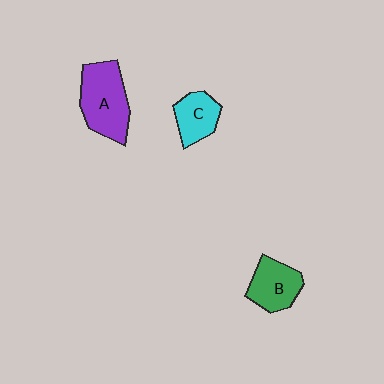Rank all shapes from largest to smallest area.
From largest to smallest: A (purple), B (green), C (cyan).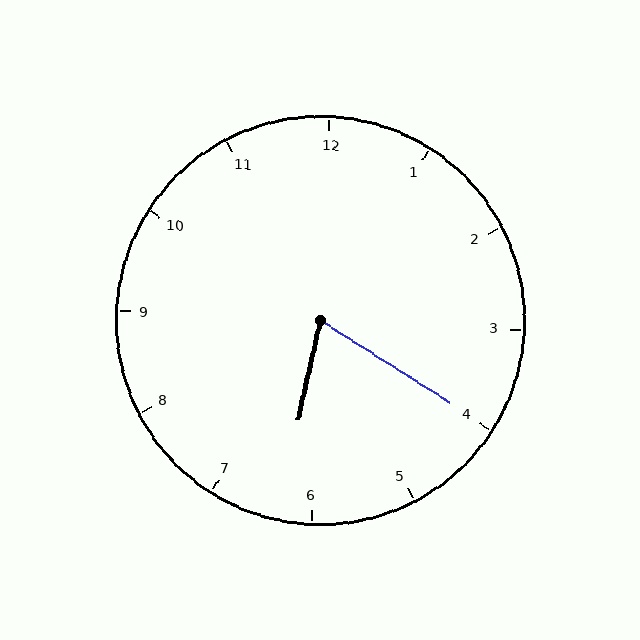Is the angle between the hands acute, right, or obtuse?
It is acute.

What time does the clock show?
6:20.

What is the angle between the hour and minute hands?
Approximately 70 degrees.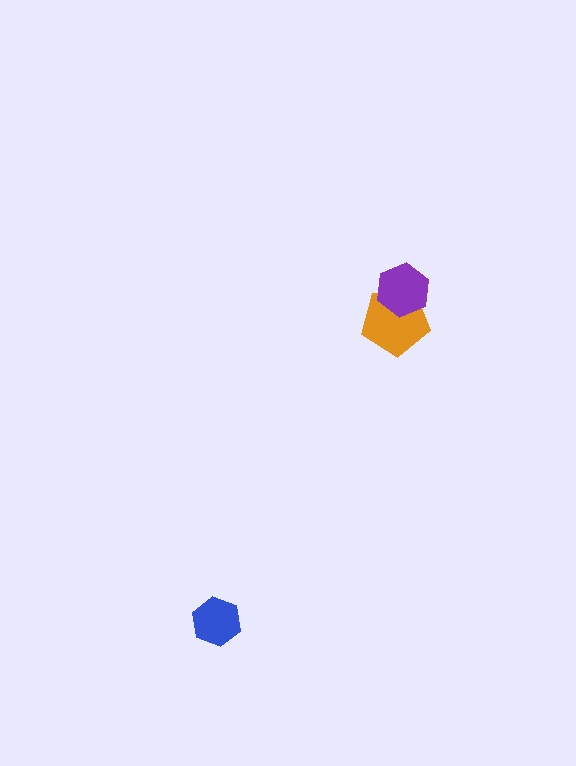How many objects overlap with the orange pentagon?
1 object overlaps with the orange pentagon.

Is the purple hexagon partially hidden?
No, no other shape covers it.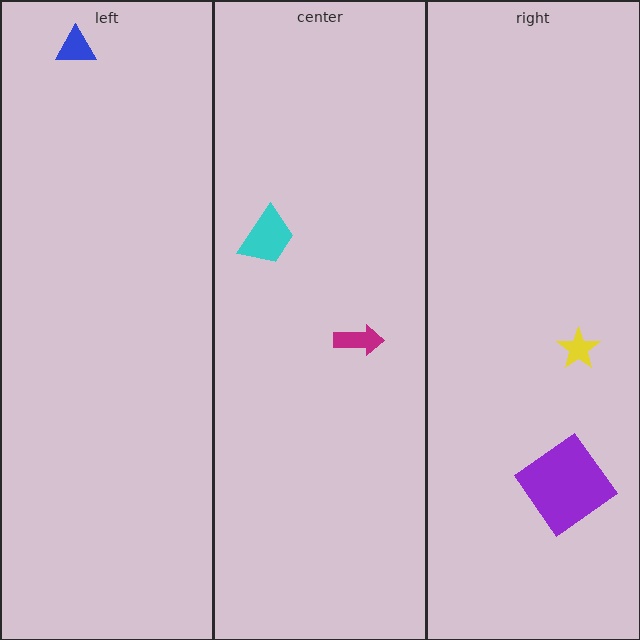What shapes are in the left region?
The blue triangle.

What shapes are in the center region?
The cyan trapezoid, the magenta arrow.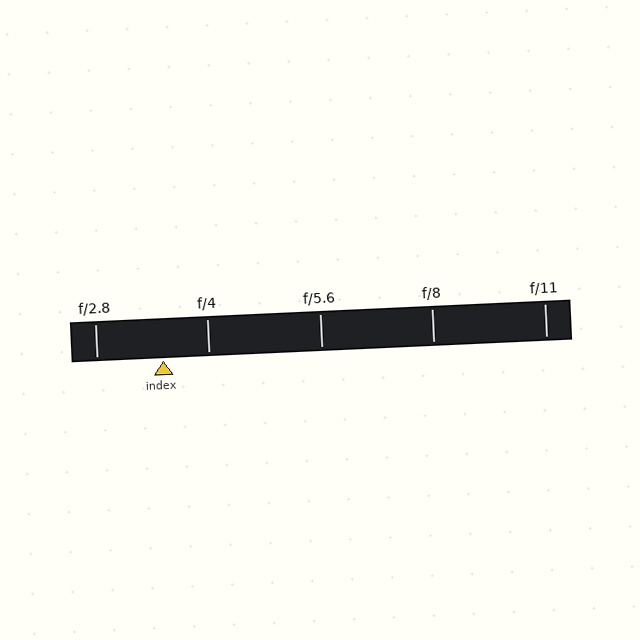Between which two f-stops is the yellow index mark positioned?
The index mark is between f/2.8 and f/4.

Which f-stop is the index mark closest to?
The index mark is closest to f/4.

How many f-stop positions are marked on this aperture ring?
There are 5 f-stop positions marked.